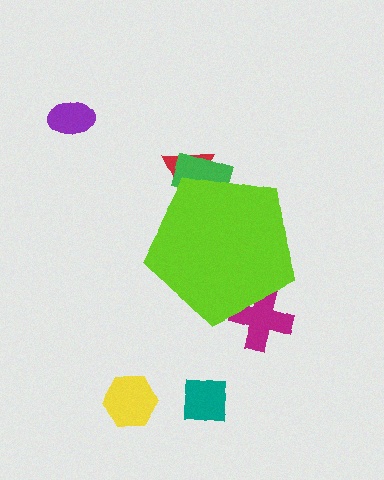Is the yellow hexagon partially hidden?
No, the yellow hexagon is fully visible.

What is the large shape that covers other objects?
A lime pentagon.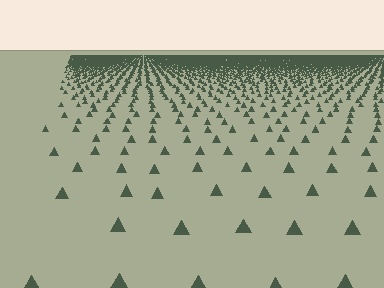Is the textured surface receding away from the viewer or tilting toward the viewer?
The surface is receding away from the viewer. Texture elements get smaller and denser toward the top.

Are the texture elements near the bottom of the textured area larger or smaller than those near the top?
Larger. Near the bottom, elements are closer to the viewer and appear at a bigger on-screen size.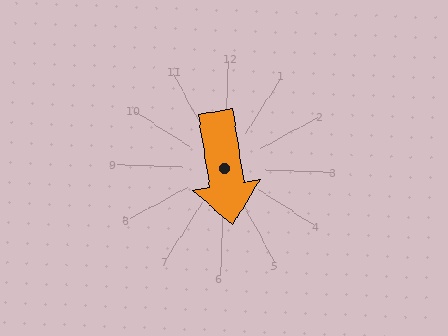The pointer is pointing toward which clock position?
Roughly 6 o'clock.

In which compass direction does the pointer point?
South.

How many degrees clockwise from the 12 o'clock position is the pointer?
Approximately 169 degrees.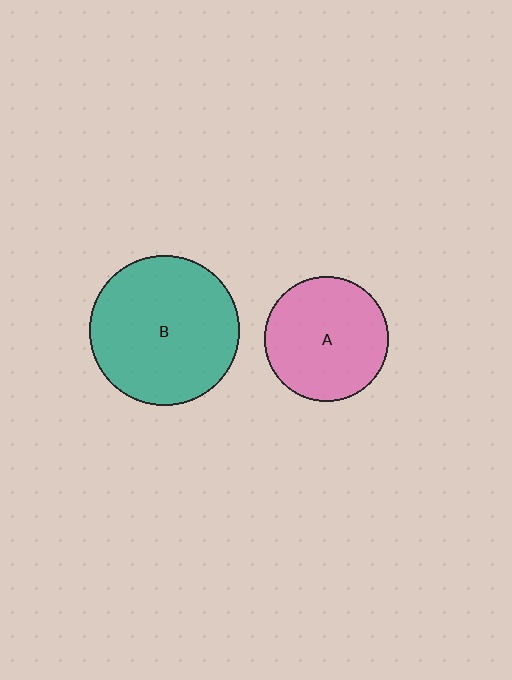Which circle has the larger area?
Circle B (teal).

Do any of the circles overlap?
No, none of the circles overlap.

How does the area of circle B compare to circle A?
Approximately 1.5 times.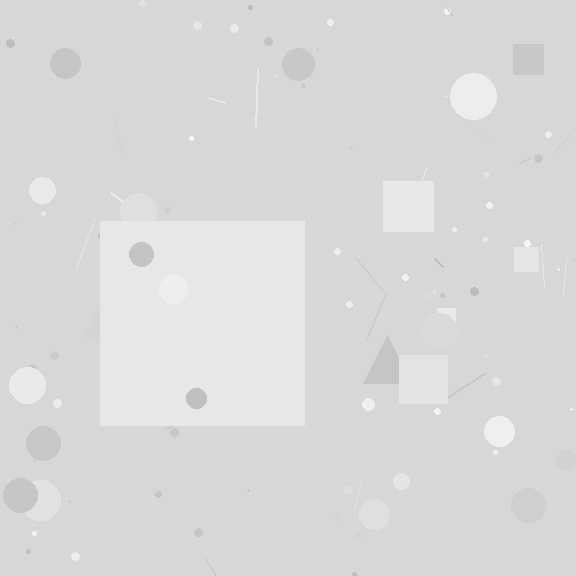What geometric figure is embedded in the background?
A square is embedded in the background.